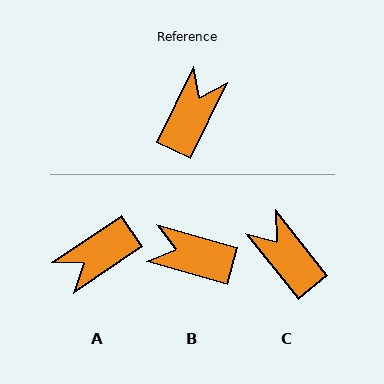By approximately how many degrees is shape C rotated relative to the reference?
Approximately 65 degrees counter-clockwise.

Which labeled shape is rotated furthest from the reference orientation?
A, about 150 degrees away.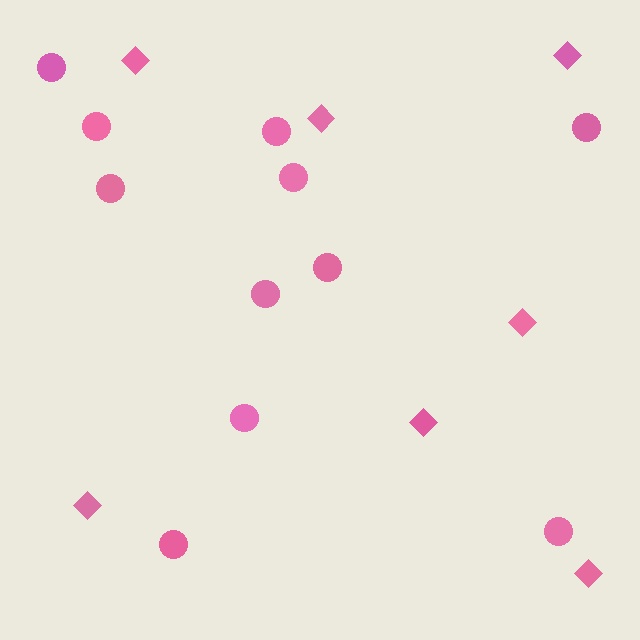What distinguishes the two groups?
There are 2 groups: one group of diamonds (7) and one group of circles (11).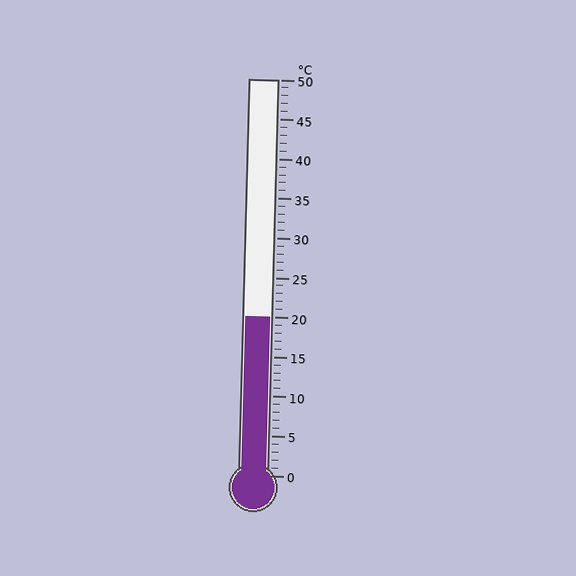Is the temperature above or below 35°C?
The temperature is below 35°C.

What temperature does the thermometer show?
The thermometer shows approximately 20°C.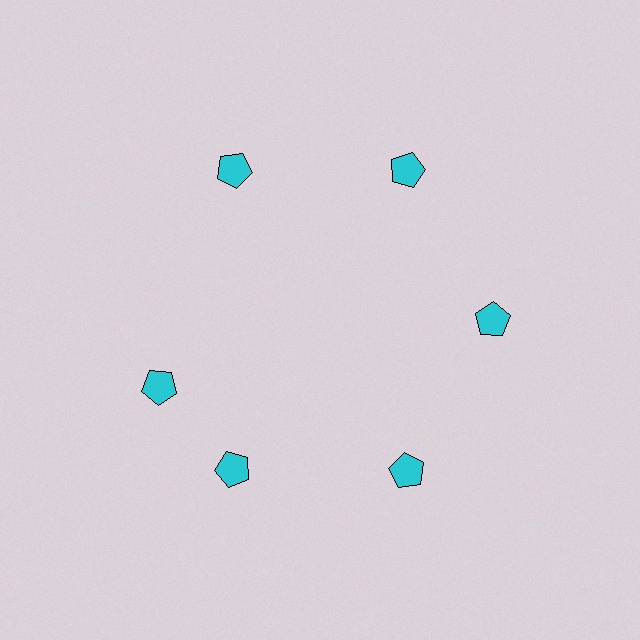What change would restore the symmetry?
The symmetry would be restored by rotating it back into even spacing with its neighbors so that all 6 pentagons sit at equal angles and equal distance from the center.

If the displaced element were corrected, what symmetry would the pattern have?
It would have 6-fold rotational symmetry — the pattern would map onto itself every 60 degrees.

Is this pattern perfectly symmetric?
No. The 6 cyan pentagons are arranged in a ring, but one element near the 9 o'clock position is rotated out of alignment along the ring, breaking the 6-fold rotational symmetry.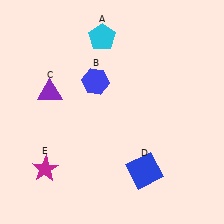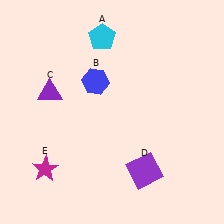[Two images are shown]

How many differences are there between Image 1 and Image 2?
There is 1 difference between the two images.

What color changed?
The square (D) changed from blue in Image 1 to purple in Image 2.